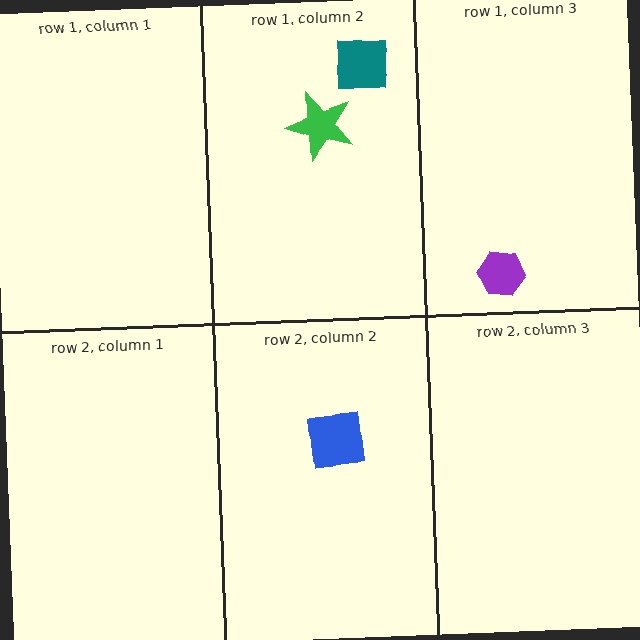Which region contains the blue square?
The row 2, column 2 region.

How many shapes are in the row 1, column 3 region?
1.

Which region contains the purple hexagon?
The row 1, column 3 region.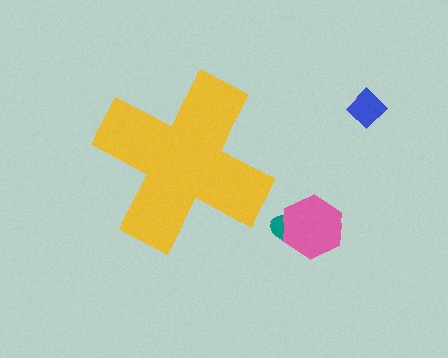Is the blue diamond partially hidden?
No, the blue diamond is fully visible.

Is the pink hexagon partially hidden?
No, the pink hexagon is fully visible.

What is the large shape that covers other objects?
A yellow cross.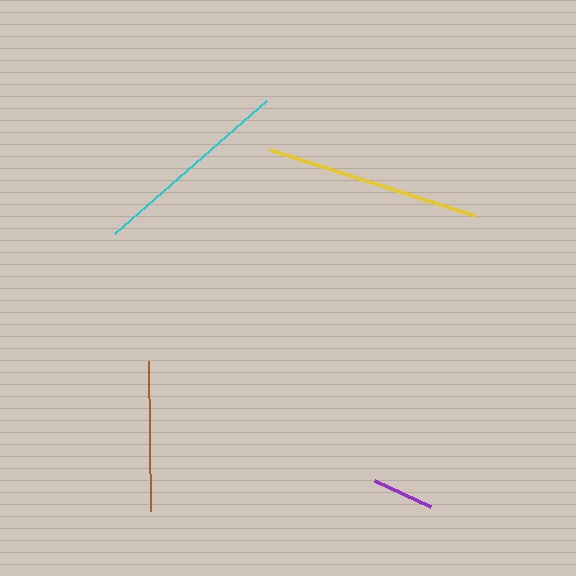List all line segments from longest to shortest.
From longest to shortest: yellow, cyan, brown, purple.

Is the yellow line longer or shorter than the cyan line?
The yellow line is longer than the cyan line.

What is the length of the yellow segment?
The yellow segment is approximately 215 pixels long.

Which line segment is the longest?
The yellow line is the longest at approximately 215 pixels.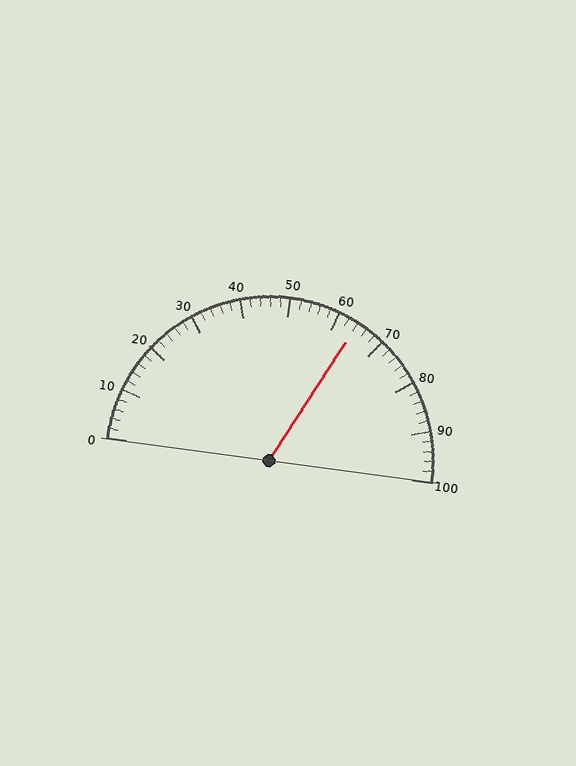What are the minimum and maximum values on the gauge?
The gauge ranges from 0 to 100.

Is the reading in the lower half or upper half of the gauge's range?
The reading is in the upper half of the range (0 to 100).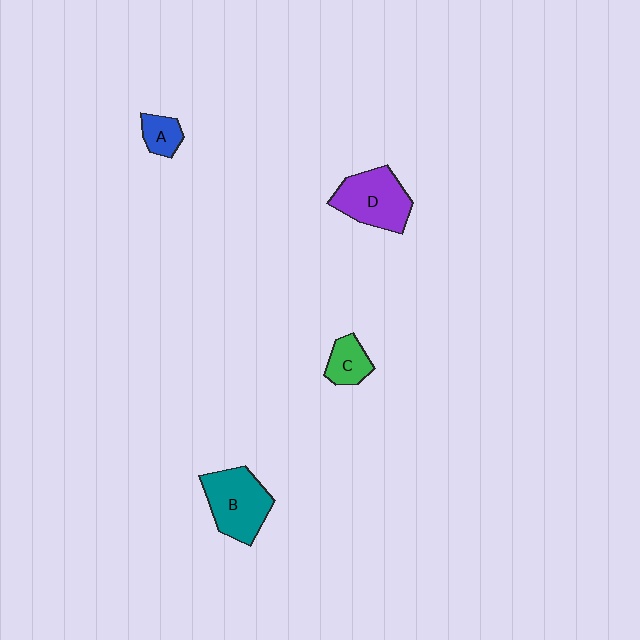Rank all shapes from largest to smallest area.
From largest to smallest: B (teal), D (purple), C (green), A (blue).